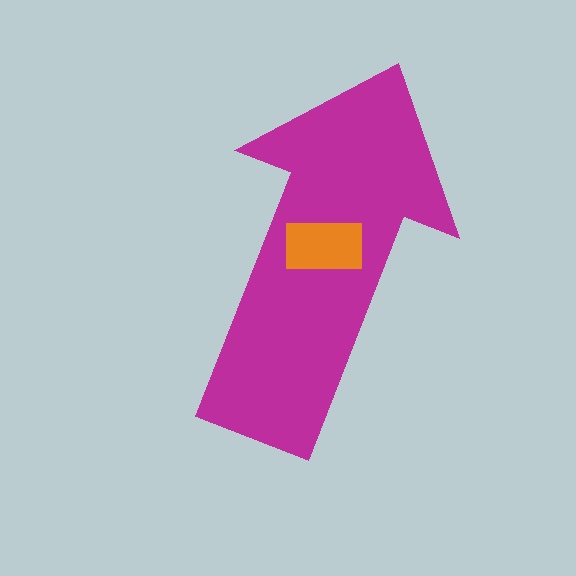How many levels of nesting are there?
2.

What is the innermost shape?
The orange rectangle.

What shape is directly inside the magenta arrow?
The orange rectangle.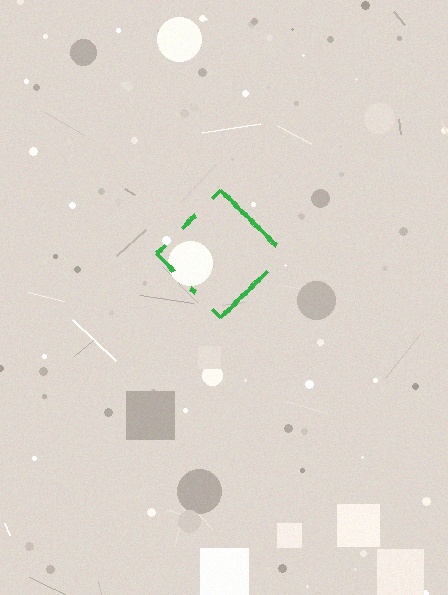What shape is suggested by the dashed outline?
The dashed outline suggests a diamond.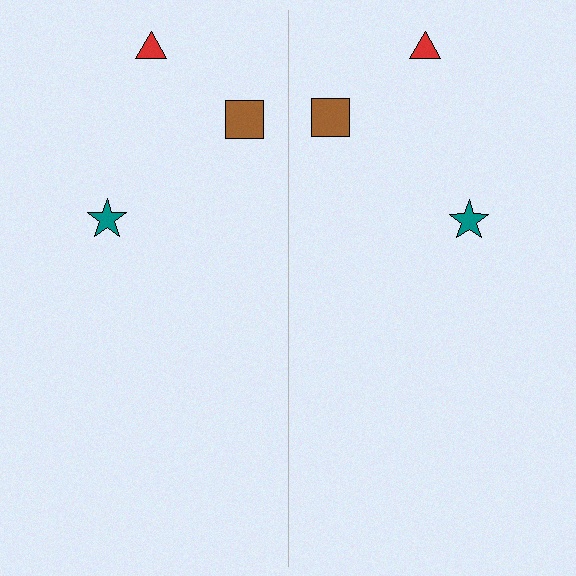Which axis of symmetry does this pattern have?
The pattern has a vertical axis of symmetry running through the center of the image.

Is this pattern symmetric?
Yes, this pattern has bilateral (reflection) symmetry.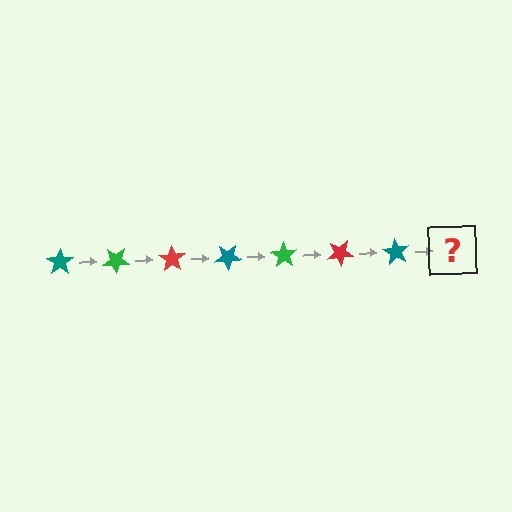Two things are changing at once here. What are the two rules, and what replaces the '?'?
The two rules are that it rotates 35 degrees each step and the color cycles through teal, green, and red. The '?' should be a green star, rotated 245 degrees from the start.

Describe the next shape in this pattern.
It should be a green star, rotated 245 degrees from the start.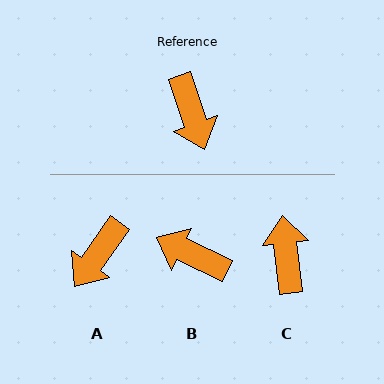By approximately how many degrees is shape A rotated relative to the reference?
Approximately 54 degrees clockwise.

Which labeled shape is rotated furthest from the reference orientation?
C, about 167 degrees away.